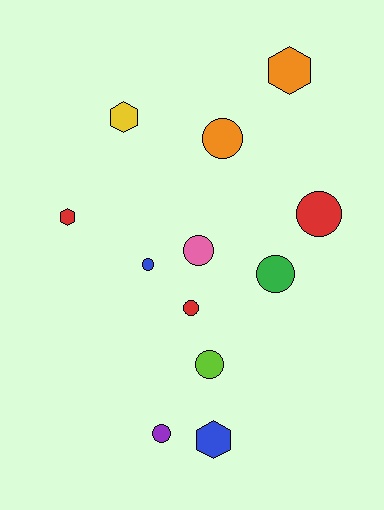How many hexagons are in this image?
There are 4 hexagons.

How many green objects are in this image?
There is 1 green object.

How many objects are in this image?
There are 12 objects.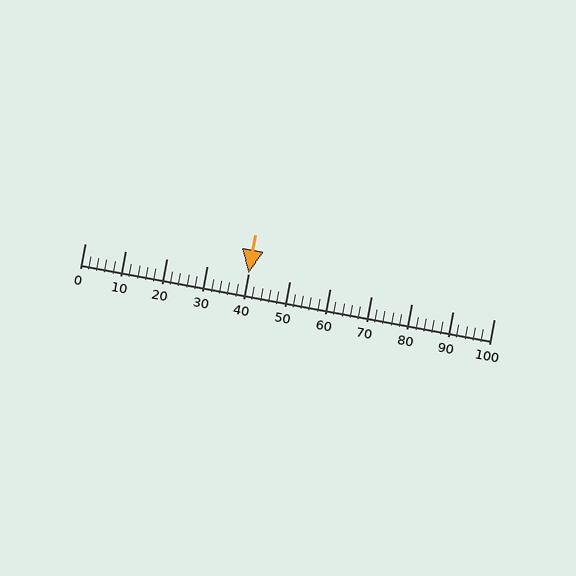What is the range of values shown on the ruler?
The ruler shows values from 0 to 100.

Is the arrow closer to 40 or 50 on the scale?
The arrow is closer to 40.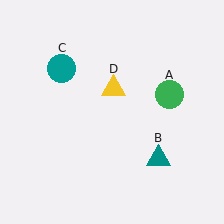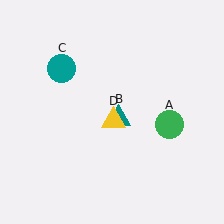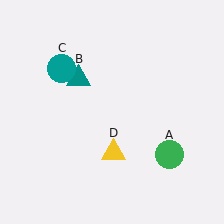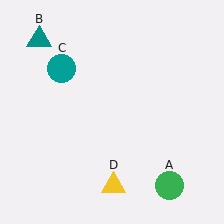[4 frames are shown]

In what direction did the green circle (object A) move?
The green circle (object A) moved down.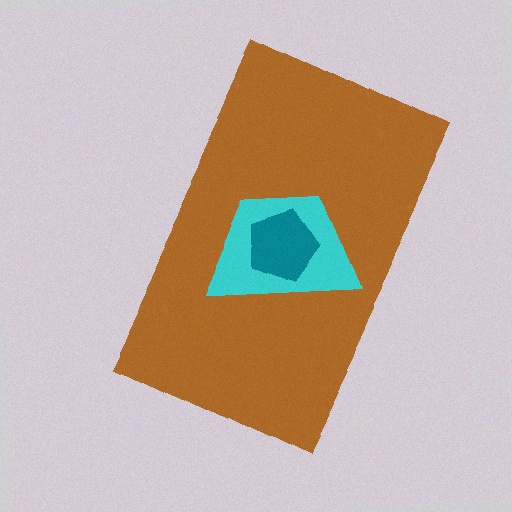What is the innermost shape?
The teal pentagon.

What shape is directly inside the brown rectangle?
The cyan trapezoid.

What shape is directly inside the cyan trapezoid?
The teal pentagon.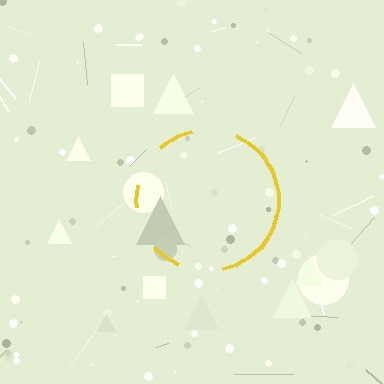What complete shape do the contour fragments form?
The contour fragments form a circle.